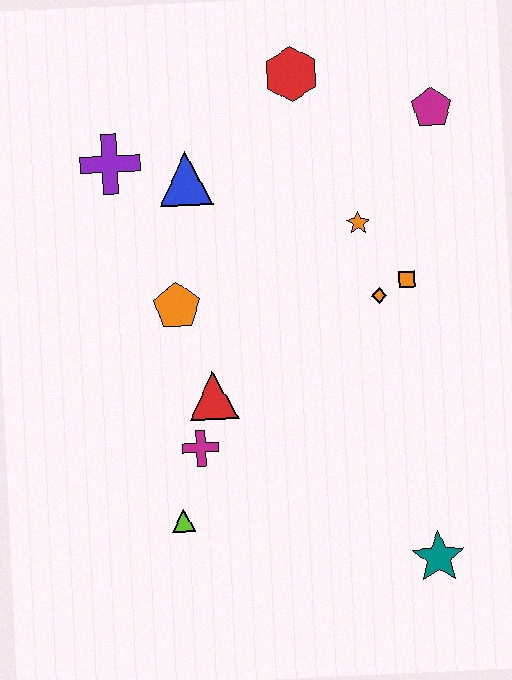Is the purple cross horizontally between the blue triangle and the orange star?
No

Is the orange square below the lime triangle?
No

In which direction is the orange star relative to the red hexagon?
The orange star is below the red hexagon.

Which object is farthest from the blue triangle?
The teal star is farthest from the blue triangle.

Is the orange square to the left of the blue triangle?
No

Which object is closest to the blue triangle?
The purple cross is closest to the blue triangle.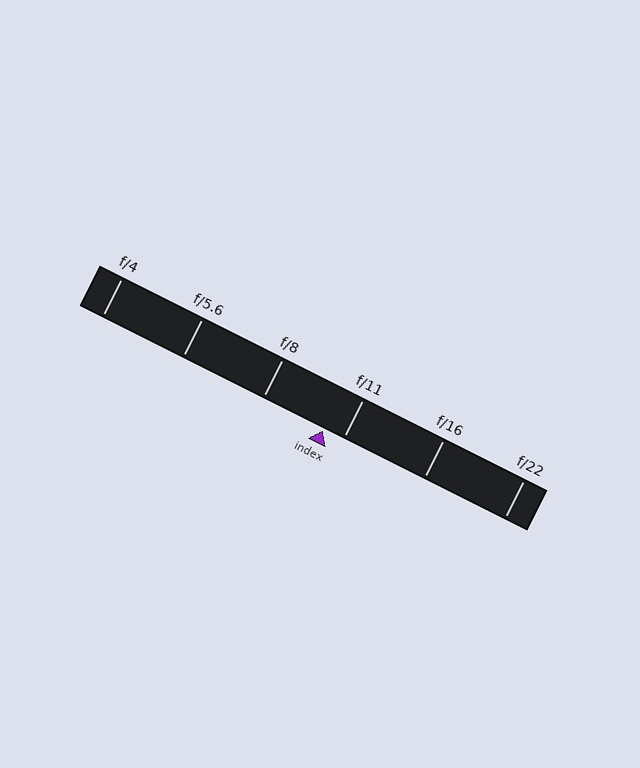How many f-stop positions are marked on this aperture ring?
There are 6 f-stop positions marked.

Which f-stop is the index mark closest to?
The index mark is closest to f/11.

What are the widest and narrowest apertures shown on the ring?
The widest aperture shown is f/4 and the narrowest is f/22.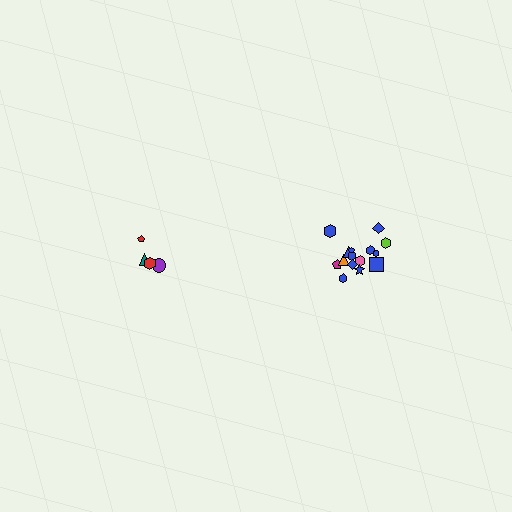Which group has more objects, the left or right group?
The right group.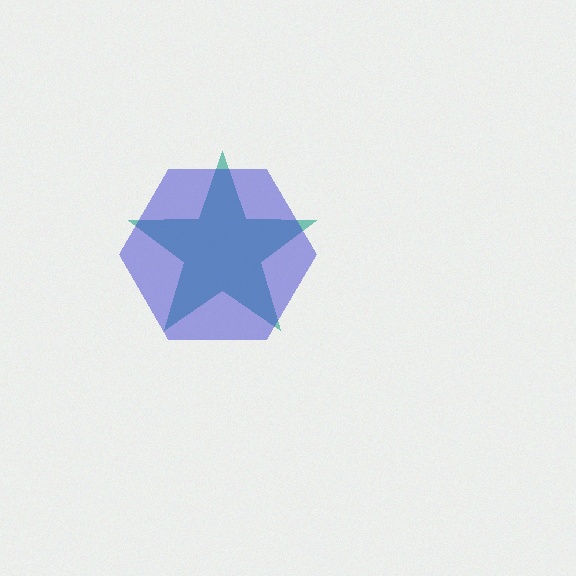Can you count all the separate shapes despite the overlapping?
Yes, there are 2 separate shapes.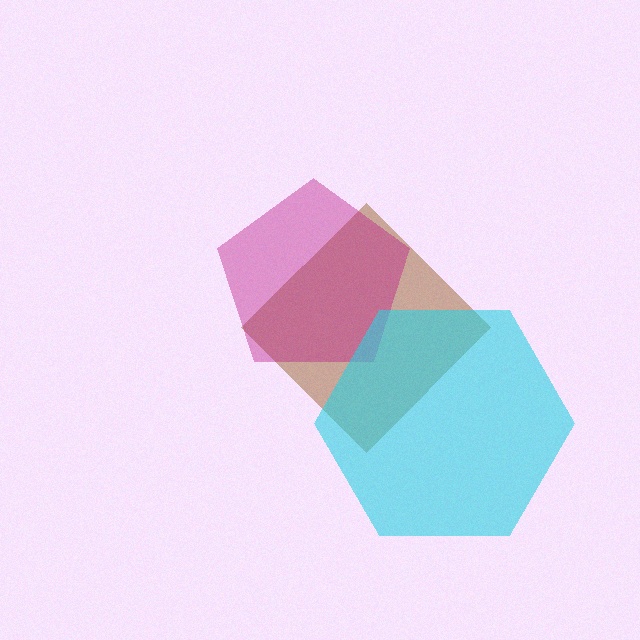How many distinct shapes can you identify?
There are 3 distinct shapes: a brown diamond, a magenta pentagon, a cyan hexagon.